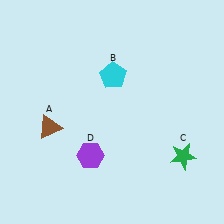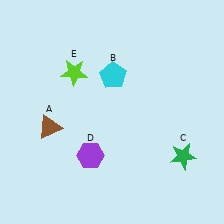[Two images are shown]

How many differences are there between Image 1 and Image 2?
There is 1 difference between the two images.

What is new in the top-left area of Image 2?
A lime star (E) was added in the top-left area of Image 2.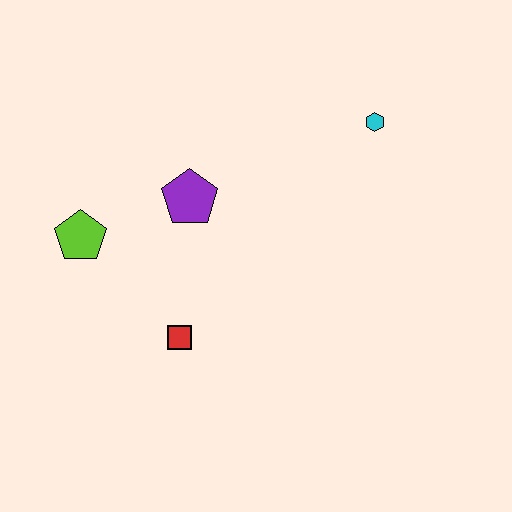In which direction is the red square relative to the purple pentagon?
The red square is below the purple pentagon.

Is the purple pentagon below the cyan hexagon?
Yes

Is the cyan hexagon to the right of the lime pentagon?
Yes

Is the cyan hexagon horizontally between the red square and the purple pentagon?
No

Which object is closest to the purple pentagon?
The lime pentagon is closest to the purple pentagon.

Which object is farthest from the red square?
The cyan hexagon is farthest from the red square.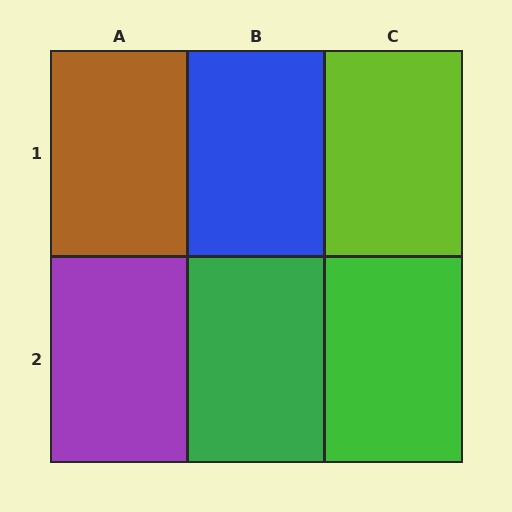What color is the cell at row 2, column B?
Green.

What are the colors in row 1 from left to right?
Brown, blue, lime.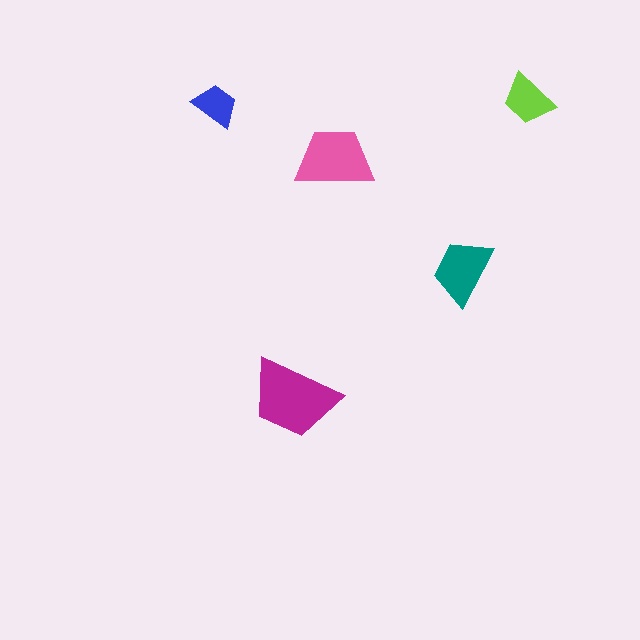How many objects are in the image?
There are 5 objects in the image.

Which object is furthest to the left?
The blue trapezoid is leftmost.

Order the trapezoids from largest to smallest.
the magenta one, the pink one, the teal one, the lime one, the blue one.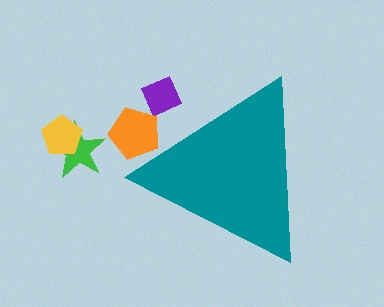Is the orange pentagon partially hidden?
Yes, the orange pentagon is partially hidden behind the teal triangle.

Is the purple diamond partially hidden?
Yes, the purple diamond is partially hidden behind the teal triangle.